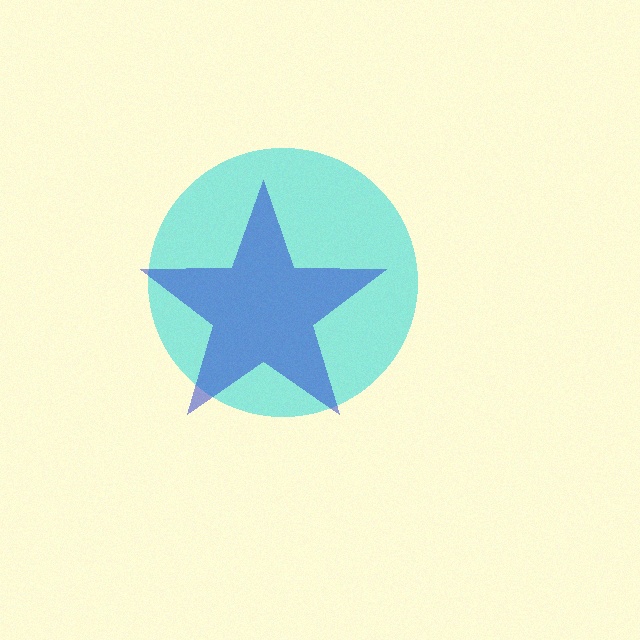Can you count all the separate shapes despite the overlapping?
Yes, there are 2 separate shapes.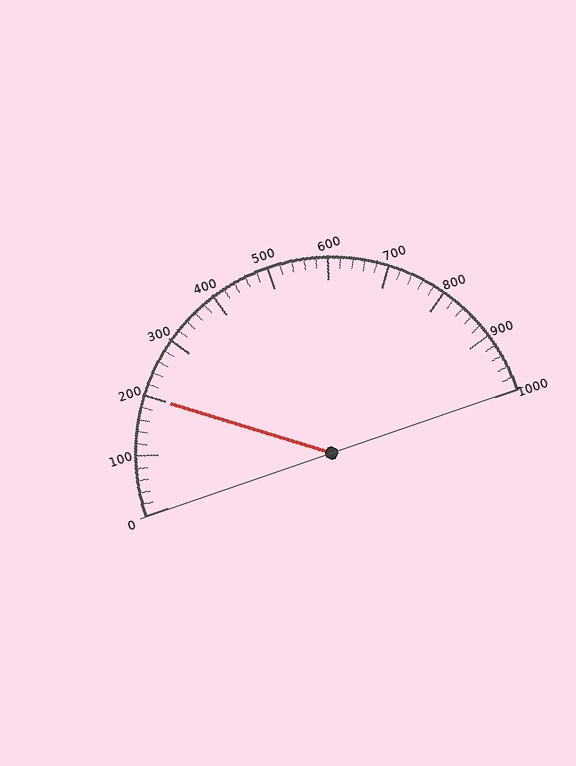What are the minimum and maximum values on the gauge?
The gauge ranges from 0 to 1000.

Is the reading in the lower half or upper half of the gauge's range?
The reading is in the lower half of the range (0 to 1000).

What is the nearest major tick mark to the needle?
The nearest major tick mark is 200.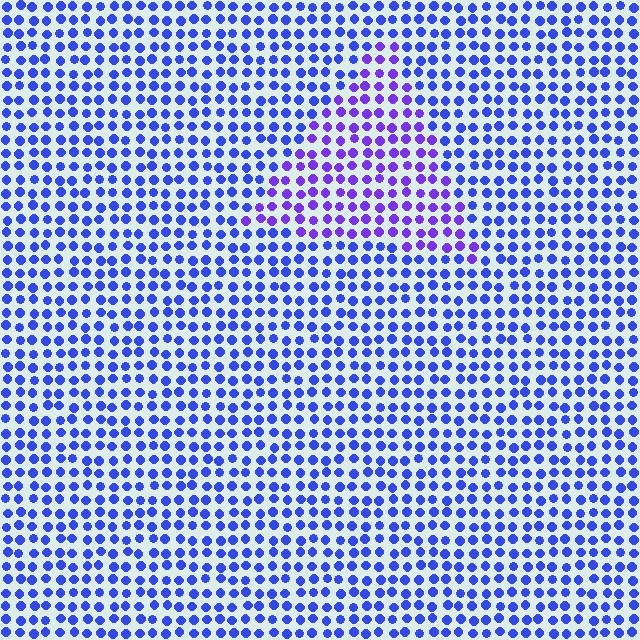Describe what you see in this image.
The image is filled with small blue elements in a uniform arrangement. A triangle-shaped region is visible where the elements are tinted to a slightly different hue, forming a subtle color boundary.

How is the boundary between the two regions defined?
The boundary is defined purely by a slight shift in hue (about 31 degrees). Spacing, size, and orientation are identical on both sides.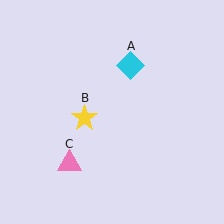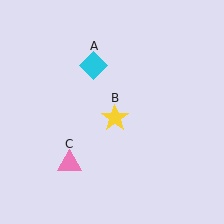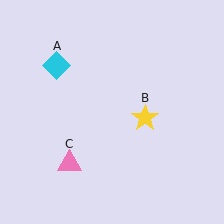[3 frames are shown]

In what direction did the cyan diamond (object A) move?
The cyan diamond (object A) moved left.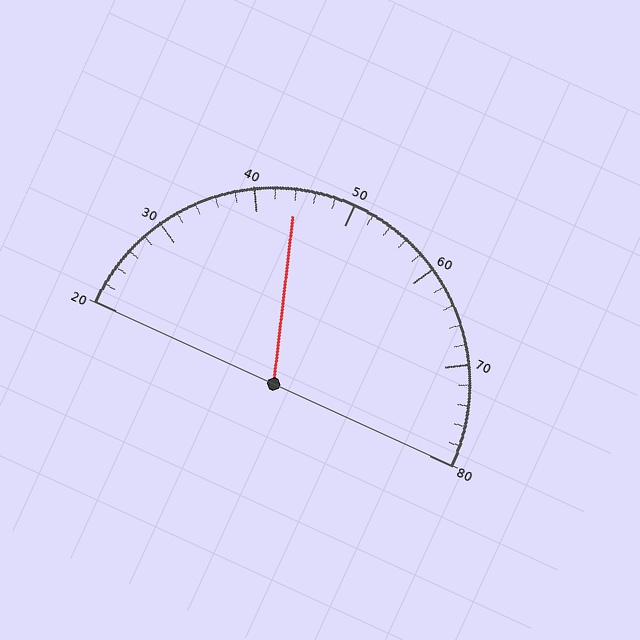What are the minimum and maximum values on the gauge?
The gauge ranges from 20 to 80.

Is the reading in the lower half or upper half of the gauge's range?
The reading is in the lower half of the range (20 to 80).